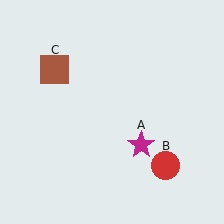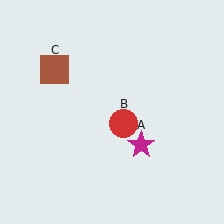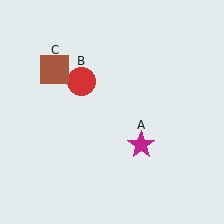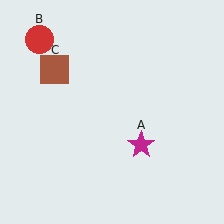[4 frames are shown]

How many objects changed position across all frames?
1 object changed position: red circle (object B).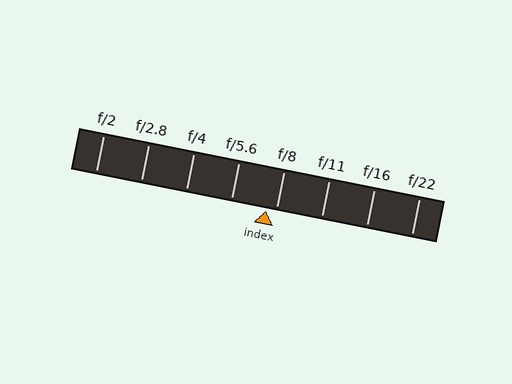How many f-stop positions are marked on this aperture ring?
There are 8 f-stop positions marked.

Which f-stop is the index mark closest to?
The index mark is closest to f/8.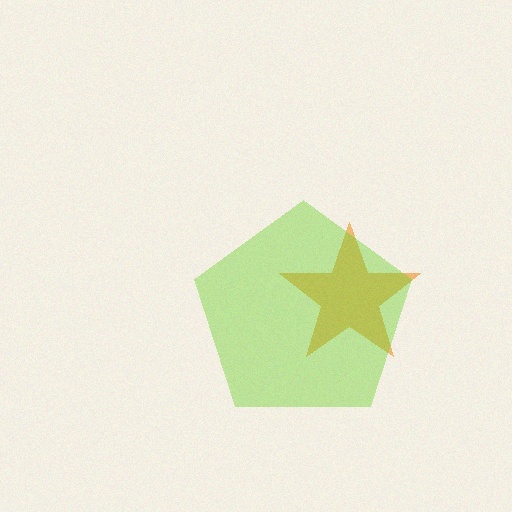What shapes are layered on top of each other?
The layered shapes are: an orange star, a lime pentagon.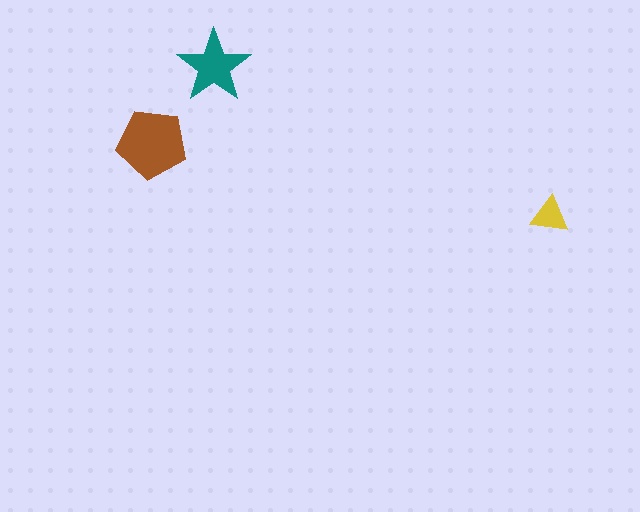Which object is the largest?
The brown pentagon.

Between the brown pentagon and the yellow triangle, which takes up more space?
The brown pentagon.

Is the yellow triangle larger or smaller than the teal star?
Smaller.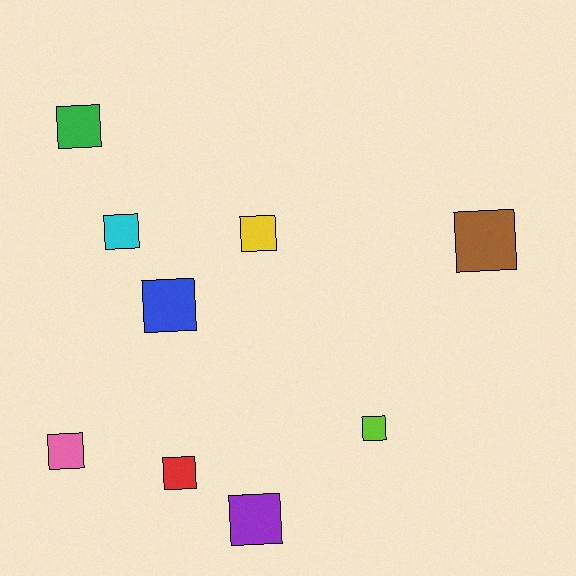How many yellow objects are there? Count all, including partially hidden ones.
There is 1 yellow object.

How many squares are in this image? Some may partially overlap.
There are 9 squares.